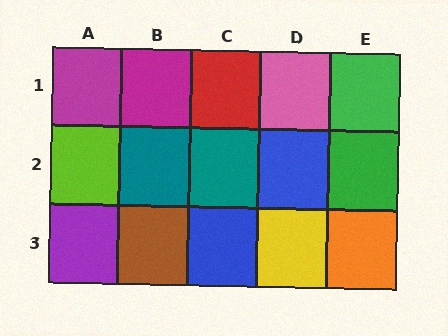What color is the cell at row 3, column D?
Yellow.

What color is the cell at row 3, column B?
Brown.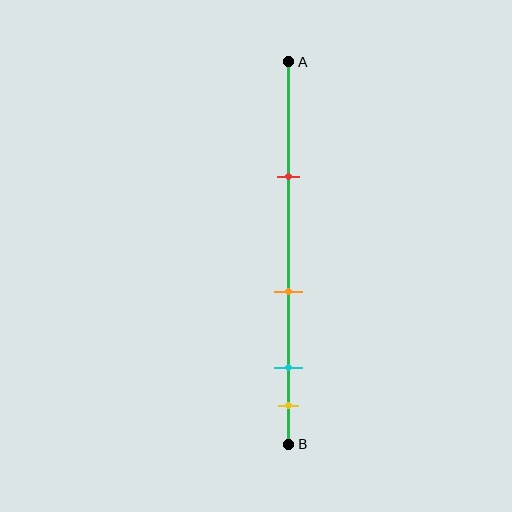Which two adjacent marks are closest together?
The cyan and yellow marks are the closest adjacent pair.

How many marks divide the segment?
There are 4 marks dividing the segment.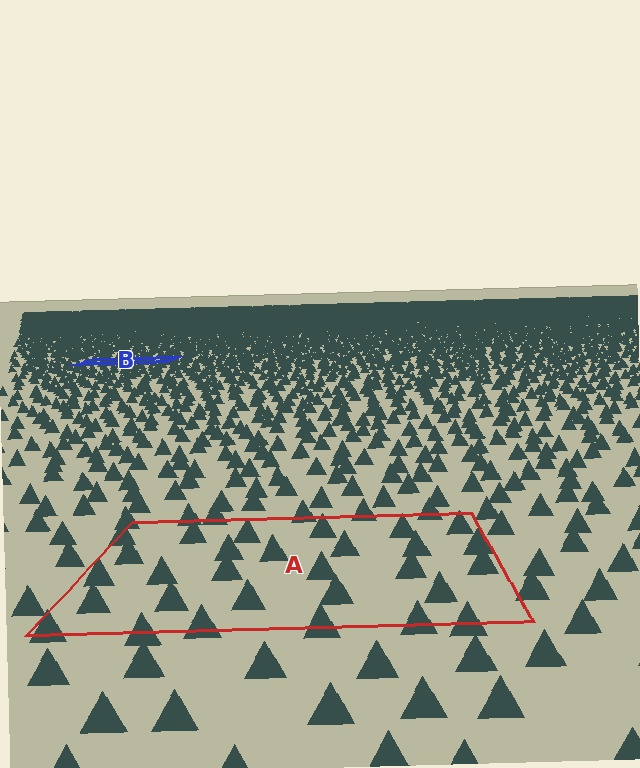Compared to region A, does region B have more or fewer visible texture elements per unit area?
Region B has more texture elements per unit area — they are packed more densely because it is farther away.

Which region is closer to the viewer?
Region A is closer. The texture elements there are larger and more spread out.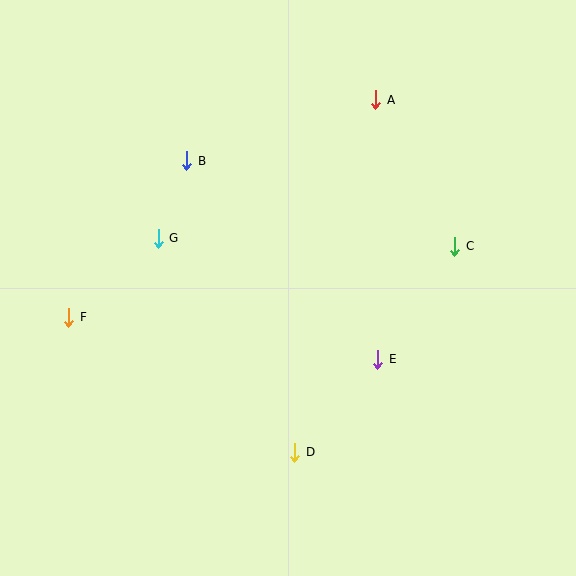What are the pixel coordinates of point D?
Point D is at (295, 452).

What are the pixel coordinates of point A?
Point A is at (376, 100).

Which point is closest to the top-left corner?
Point B is closest to the top-left corner.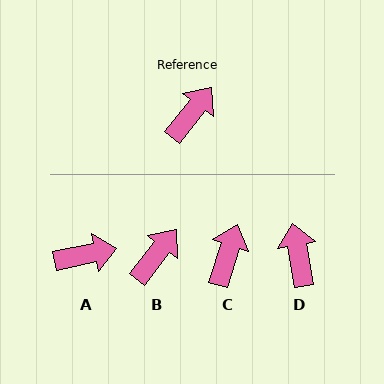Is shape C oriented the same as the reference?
No, it is off by about 20 degrees.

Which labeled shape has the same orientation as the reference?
B.